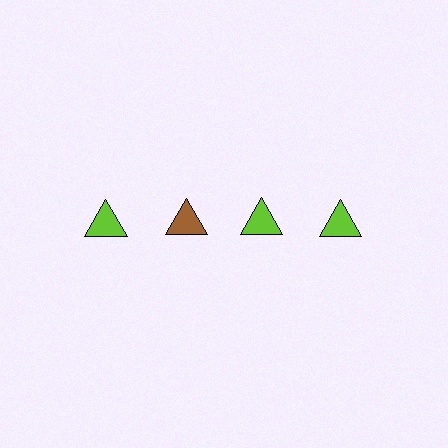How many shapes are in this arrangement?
There are 4 shapes arranged in a grid pattern.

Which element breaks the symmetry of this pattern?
The brown triangle in the top row, second from left column breaks the symmetry. All other shapes are lime triangles.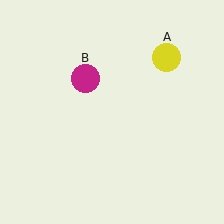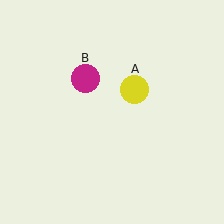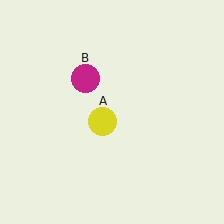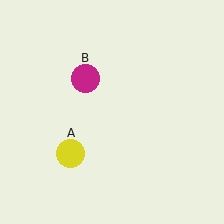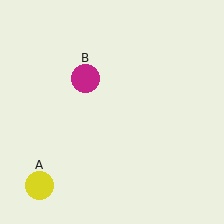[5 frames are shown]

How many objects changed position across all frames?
1 object changed position: yellow circle (object A).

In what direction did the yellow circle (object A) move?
The yellow circle (object A) moved down and to the left.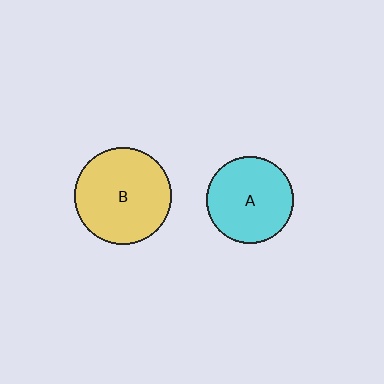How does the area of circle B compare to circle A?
Approximately 1.2 times.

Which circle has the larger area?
Circle B (yellow).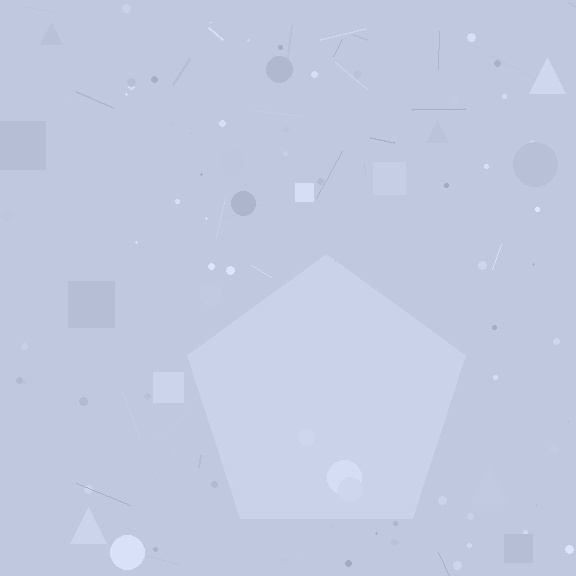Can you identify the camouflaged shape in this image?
The camouflaged shape is a pentagon.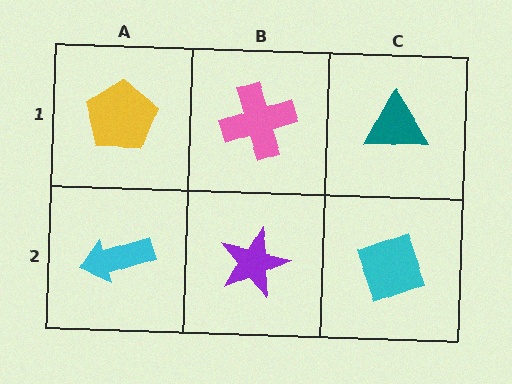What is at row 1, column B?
A pink cross.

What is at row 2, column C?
A cyan diamond.